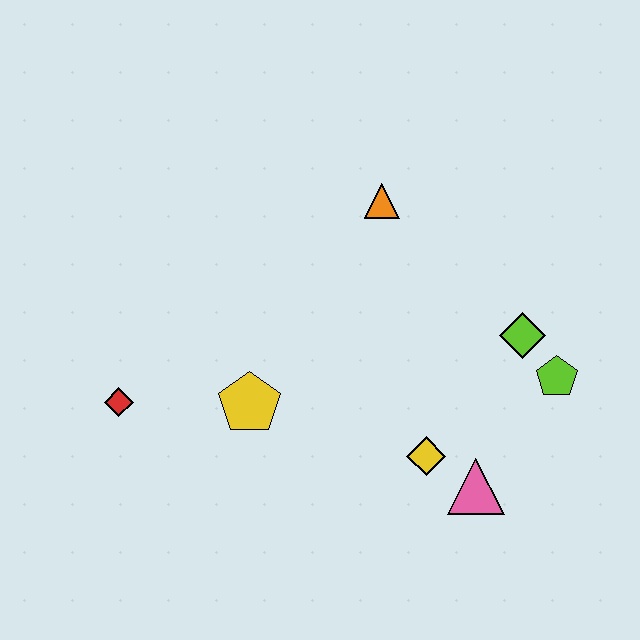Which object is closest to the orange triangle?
The lime diamond is closest to the orange triangle.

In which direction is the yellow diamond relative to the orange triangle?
The yellow diamond is below the orange triangle.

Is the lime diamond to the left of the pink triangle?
No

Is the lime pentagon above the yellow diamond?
Yes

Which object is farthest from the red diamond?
The lime pentagon is farthest from the red diamond.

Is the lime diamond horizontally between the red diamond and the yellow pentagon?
No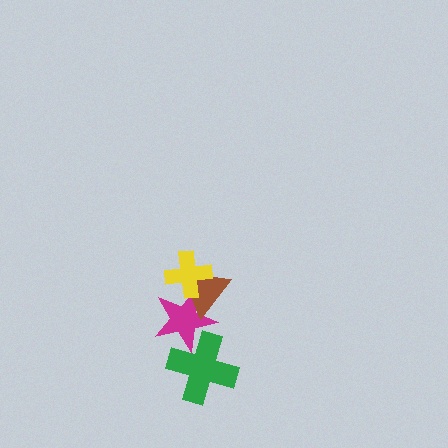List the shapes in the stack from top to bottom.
From top to bottom: the yellow cross, the brown triangle, the magenta star, the green cross.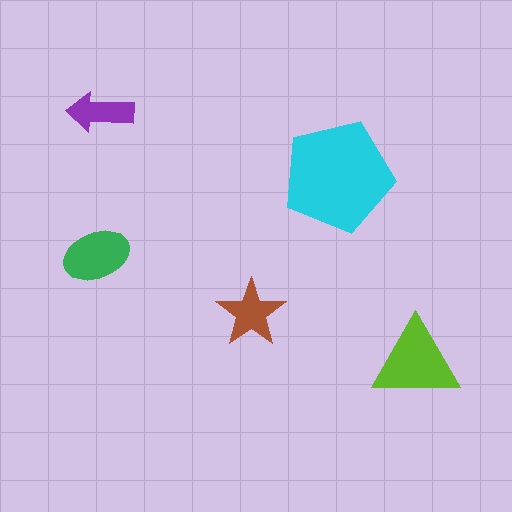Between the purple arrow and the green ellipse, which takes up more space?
The green ellipse.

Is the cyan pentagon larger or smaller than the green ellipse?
Larger.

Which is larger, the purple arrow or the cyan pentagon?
The cyan pentagon.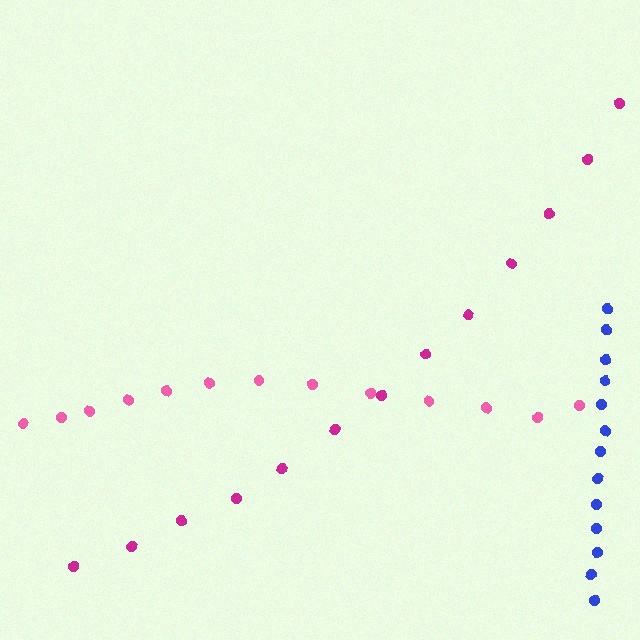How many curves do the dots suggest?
There are 3 distinct paths.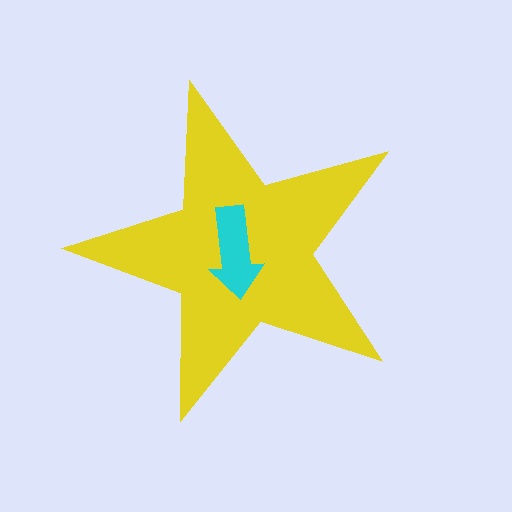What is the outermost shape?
The yellow star.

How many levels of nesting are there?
2.